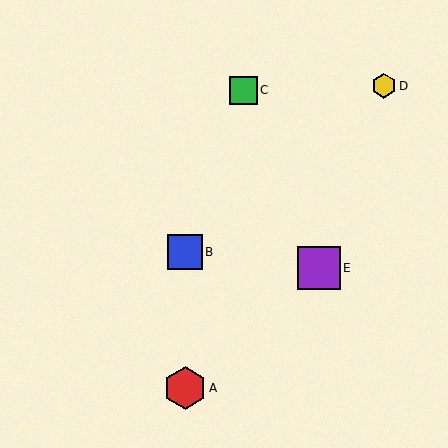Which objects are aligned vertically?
Objects A, B are aligned vertically.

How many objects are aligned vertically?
2 objects (A, B) are aligned vertically.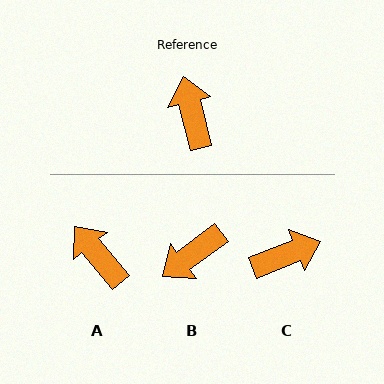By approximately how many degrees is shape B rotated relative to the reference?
Approximately 113 degrees counter-clockwise.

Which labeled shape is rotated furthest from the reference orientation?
B, about 113 degrees away.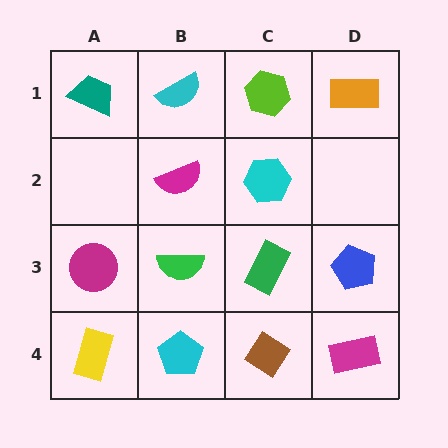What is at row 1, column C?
A lime hexagon.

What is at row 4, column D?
A magenta rectangle.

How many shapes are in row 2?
2 shapes.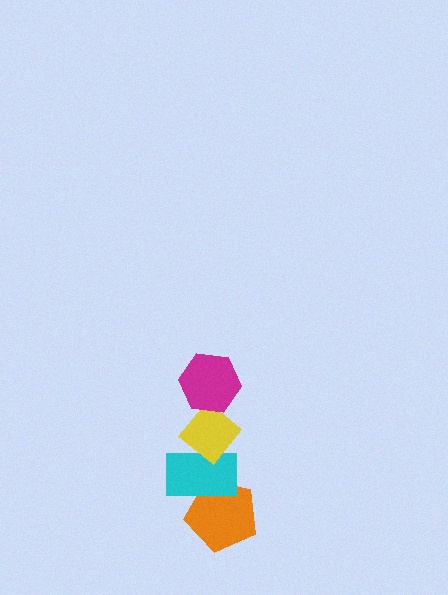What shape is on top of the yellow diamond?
The magenta hexagon is on top of the yellow diamond.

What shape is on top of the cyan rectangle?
The yellow diamond is on top of the cyan rectangle.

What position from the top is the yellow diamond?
The yellow diamond is 2nd from the top.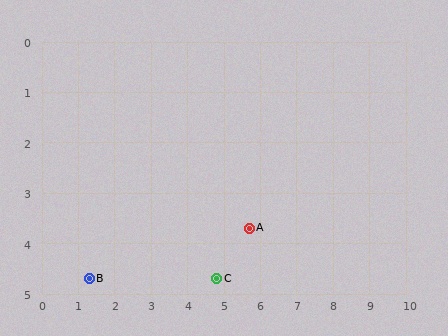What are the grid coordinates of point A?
Point A is at approximately (5.7, 3.7).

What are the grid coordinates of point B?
Point B is at approximately (1.3, 4.7).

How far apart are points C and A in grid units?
Points C and A are about 1.3 grid units apart.